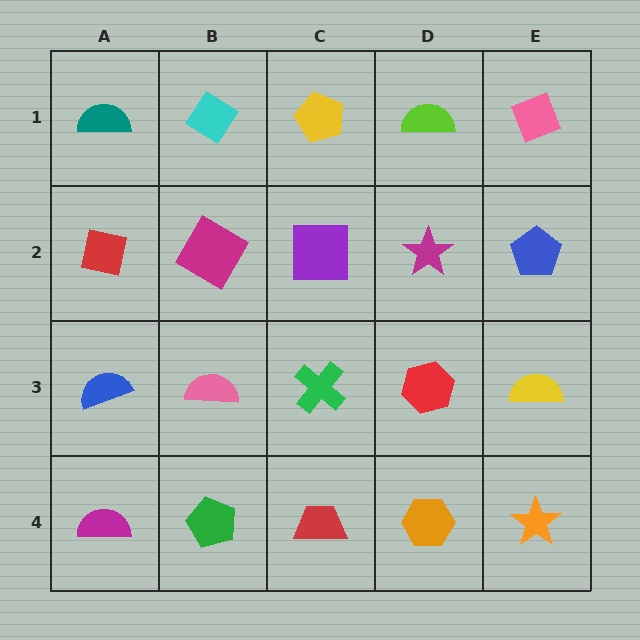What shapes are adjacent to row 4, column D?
A red hexagon (row 3, column D), a red trapezoid (row 4, column C), an orange star (row 4, column E).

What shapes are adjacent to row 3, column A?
A red square (row 2, column A), a magenta semicircle (row 4, column A), a pink semicircle (row 3, column B).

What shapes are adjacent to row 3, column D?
A magenta star (row 2, column D), an orange hexagon (row 4, column D), a green cross (row 3, column C), a yellow semicircle (row 3, column E).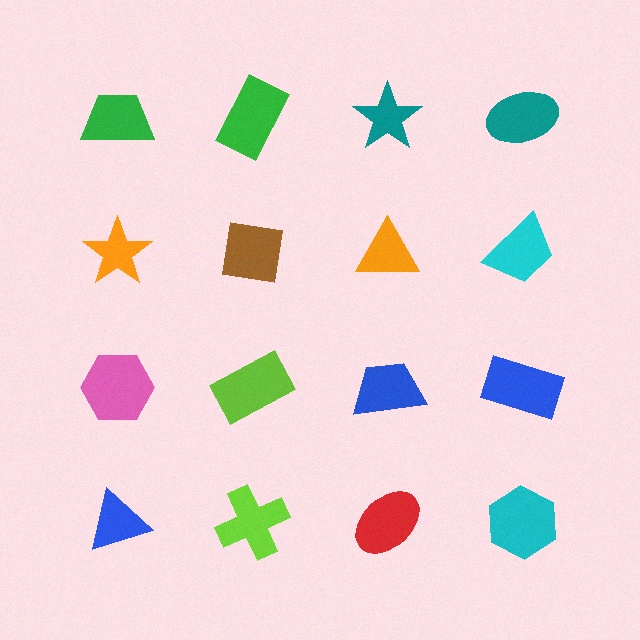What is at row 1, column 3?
A teal star.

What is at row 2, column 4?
A cyan trapezoid.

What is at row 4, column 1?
A blue triangle.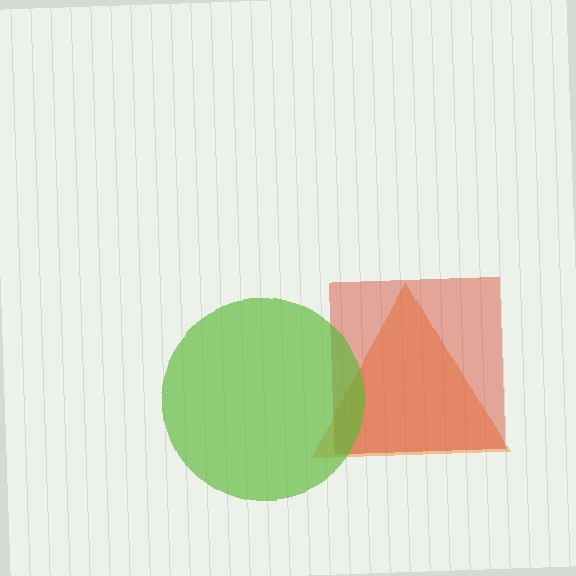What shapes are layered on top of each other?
The layered shapes are: an orange triangle, a red square, a lime circle.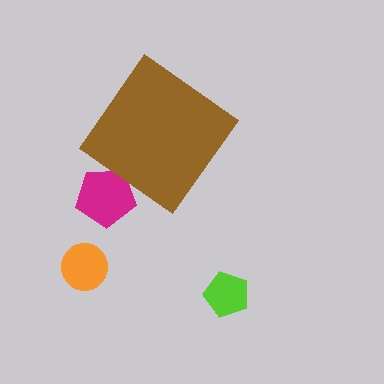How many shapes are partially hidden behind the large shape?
1 shape is partially hidden.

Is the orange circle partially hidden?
No, the orange circle is fully visible.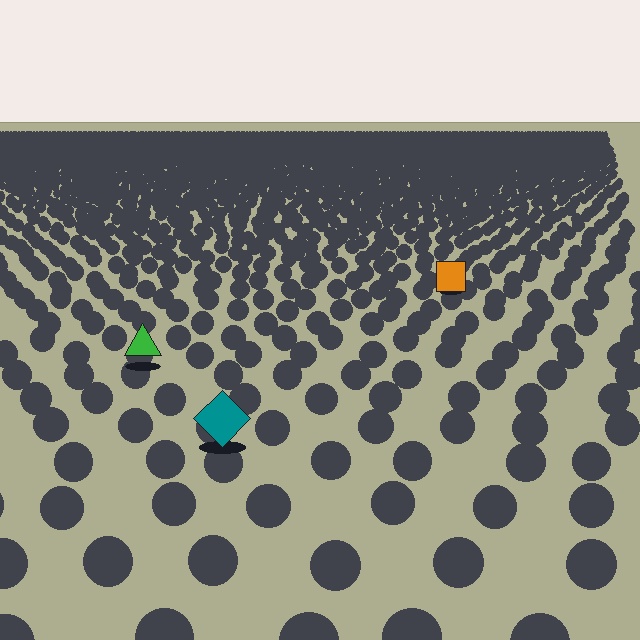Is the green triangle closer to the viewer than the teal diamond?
No. The teal diamond is closer — you can tell from the texture gradient: the ground texture is coarser near it.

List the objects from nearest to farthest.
From nearest to farthest: the teal diamond, the green triangle, the orange square.